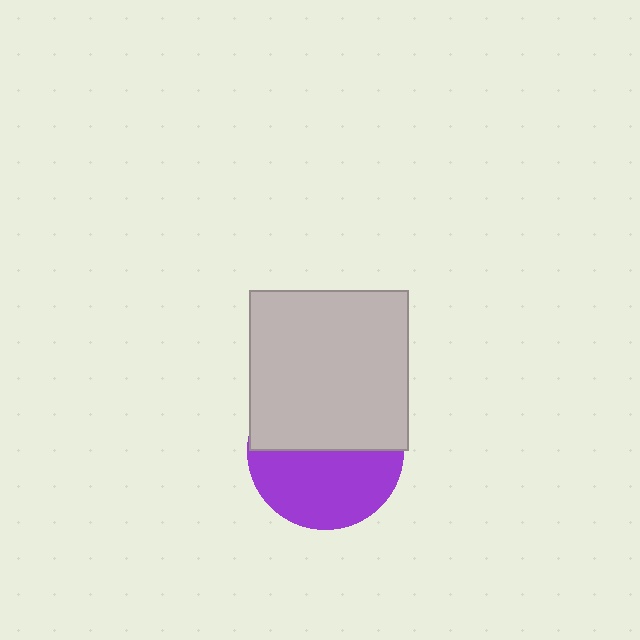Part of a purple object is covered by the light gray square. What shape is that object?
It is a circle.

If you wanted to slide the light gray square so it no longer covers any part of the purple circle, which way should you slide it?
Slide it up — that is the most direct way to separate the two shapes.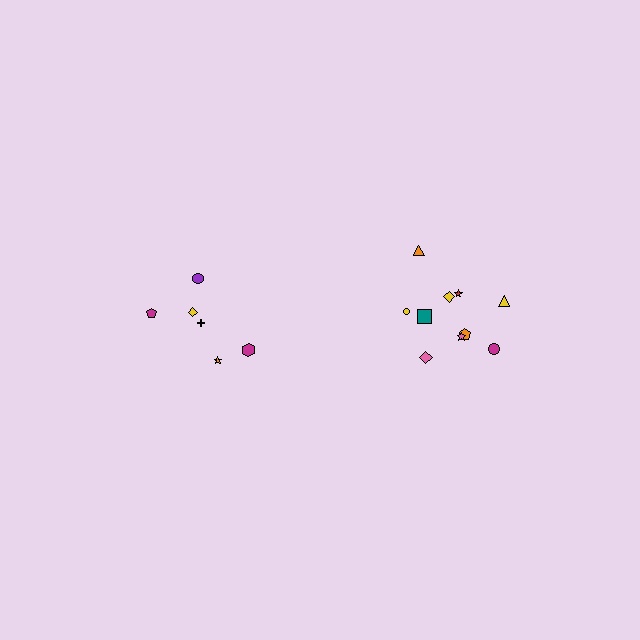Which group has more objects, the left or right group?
The right group.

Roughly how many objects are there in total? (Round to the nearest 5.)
Roughly 15 objects in total.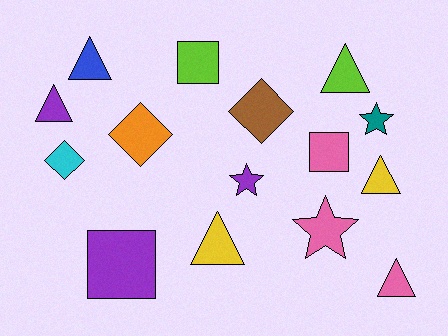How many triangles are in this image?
There are 6 triangles.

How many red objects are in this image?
There are no red objects.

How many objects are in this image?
There are 15 objects.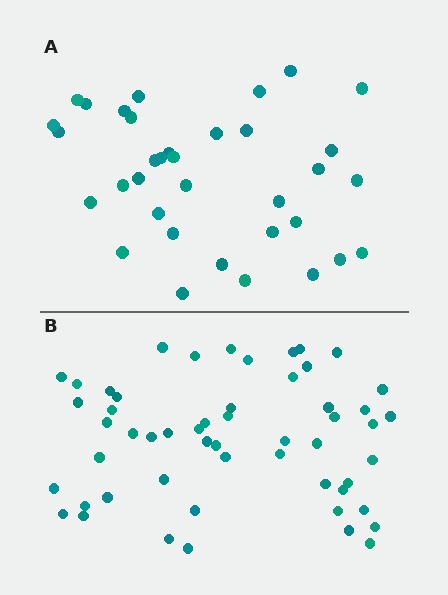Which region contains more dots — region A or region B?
Region B (the bottom region) has more dots.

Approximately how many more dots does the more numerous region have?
Region B has approximately 20 more dots than region A.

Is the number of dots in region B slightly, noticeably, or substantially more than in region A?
Region B has substantially more. The ratio is roughly 1.5 to 1.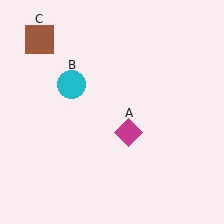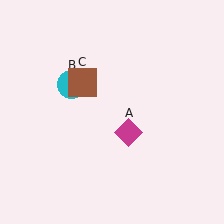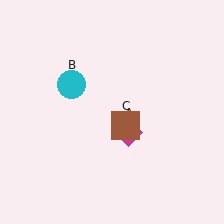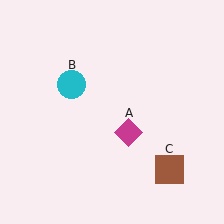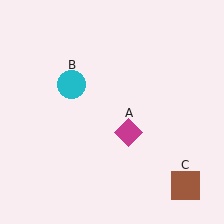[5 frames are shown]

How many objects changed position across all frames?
1 object changed position: brown square (object C).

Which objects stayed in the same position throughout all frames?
Magenta diamond (object A) and cyan circle (object B) remained stationary.